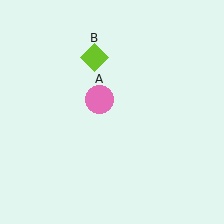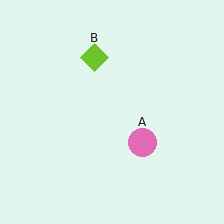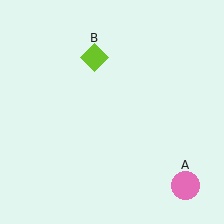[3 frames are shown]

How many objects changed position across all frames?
1 object changed position: pink circle (object A).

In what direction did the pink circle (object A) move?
The pink circle (object A) moved down and to the right.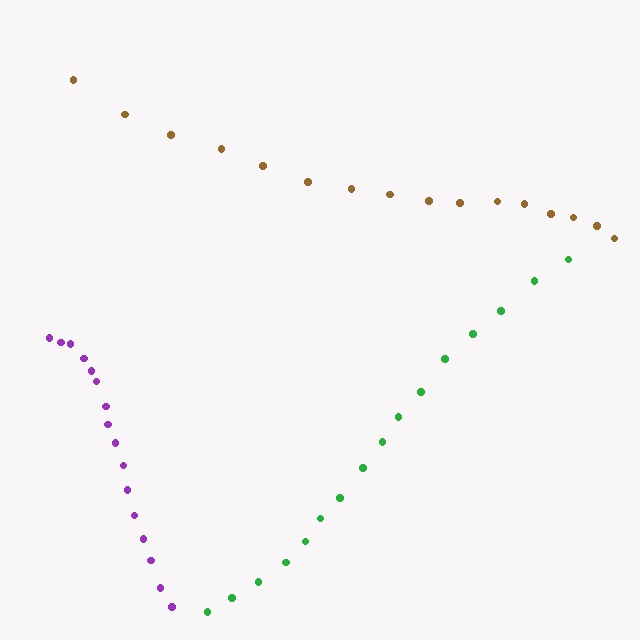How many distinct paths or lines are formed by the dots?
There are 3 distinct paths.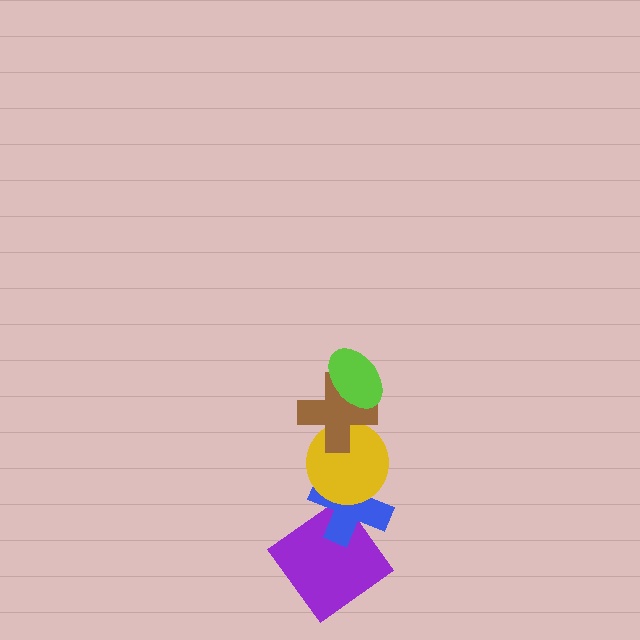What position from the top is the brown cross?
The brown cross is 2nd from the top.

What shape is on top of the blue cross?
The yellow circle is on top of the blue cross.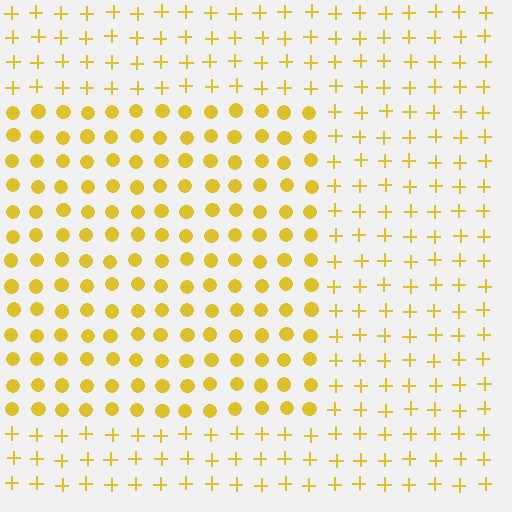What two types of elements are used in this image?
The image uses circles inside the rectangle region and plus signs outside it.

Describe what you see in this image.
The image is filled with small yellow elements arranged in a uniform grid. A rectangle-shaped region contains circles, while the surrounding area contains plus signs. The boundary is defined purely by the change in element shape.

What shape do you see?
I see a rectangle.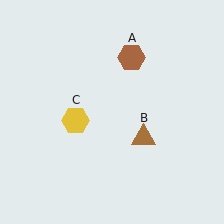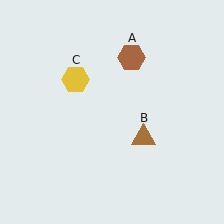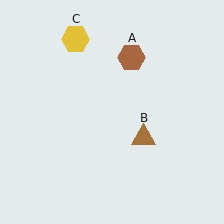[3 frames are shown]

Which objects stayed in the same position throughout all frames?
Brown hexagon (object A) and brown triangle (object B) remained stationary.